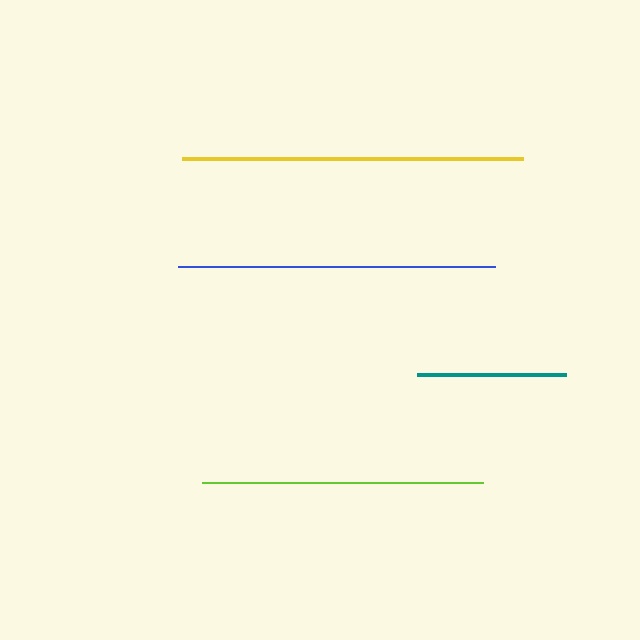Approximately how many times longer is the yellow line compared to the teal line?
The yellow line is approximately 2.3 times the length of the teal line.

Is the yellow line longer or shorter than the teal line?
The yellow line is longer than the teal line.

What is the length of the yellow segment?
The yellow segment is approximately 341 pixels long.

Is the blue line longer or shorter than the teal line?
The blue line is longer than the teal line.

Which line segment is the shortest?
The teal line is the shortest at approximately 149 pixels.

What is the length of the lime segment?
The lime segment is approximately 280 pixels long.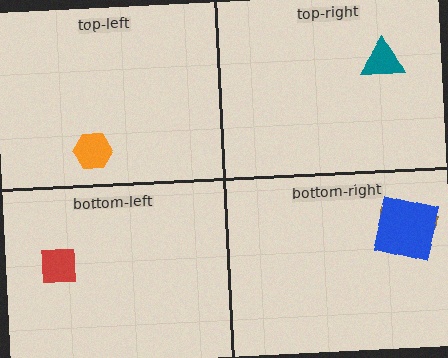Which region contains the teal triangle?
The top-right region.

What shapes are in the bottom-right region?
The brown semicircle, the blue square.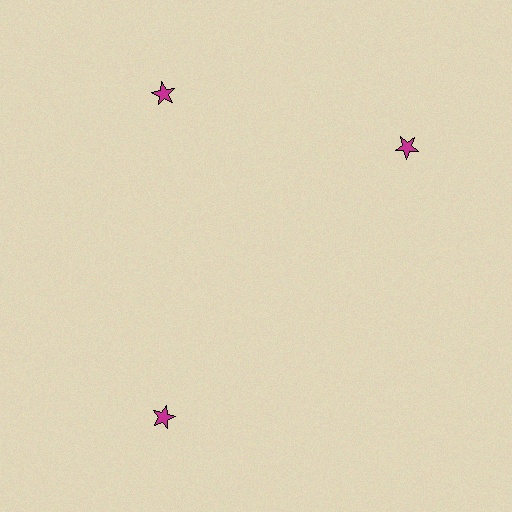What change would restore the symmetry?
The symmetry would be restored by rotating it back into even spacing with its neighbors so that all 3 stars sit at equal angles and equal distance from the center.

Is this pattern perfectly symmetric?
No. The 3 magenta stars are arranged in a ring, but one element near the 3 o'clock position is rotated out of alignment along the ring, breaking the 3-fold rotational symmetry.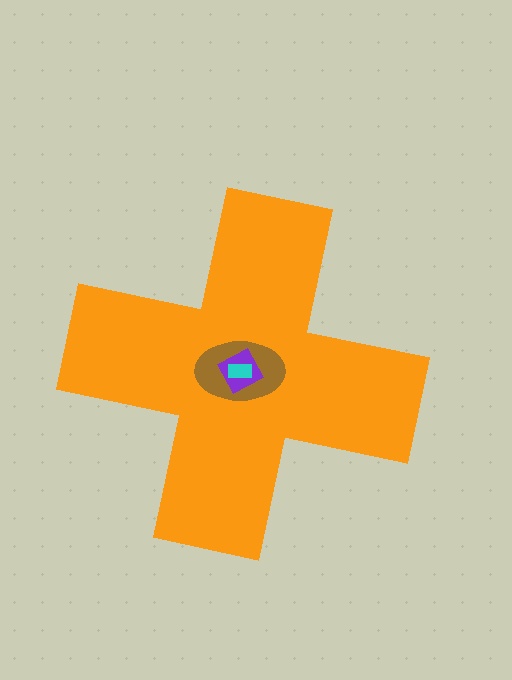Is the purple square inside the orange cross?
Yes.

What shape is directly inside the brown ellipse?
The purple square.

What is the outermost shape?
The orange cross.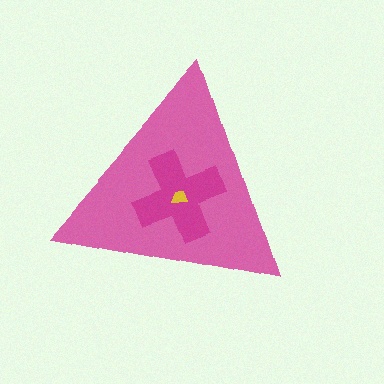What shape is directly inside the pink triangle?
The magenta cross.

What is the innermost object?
The yellow trapezoid.